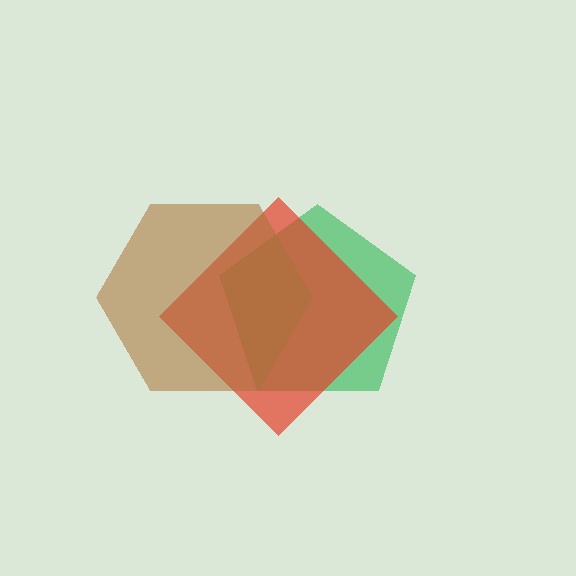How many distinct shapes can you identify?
There are 3 distinct shapes: a green pentagon, a red diamond, a brown hexagon.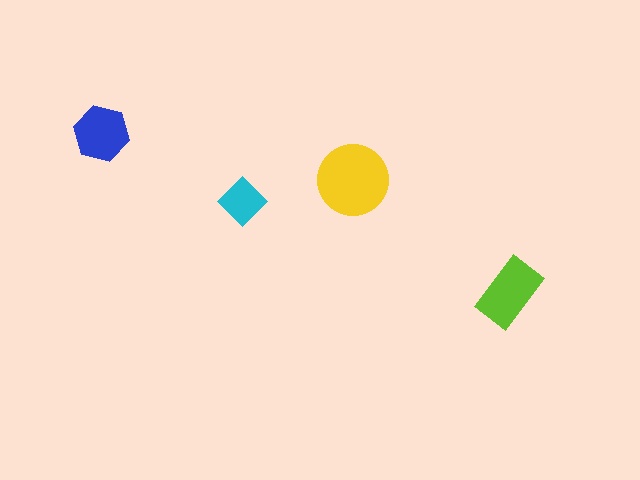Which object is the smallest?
The cyan diamond.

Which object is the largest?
The yellow circle.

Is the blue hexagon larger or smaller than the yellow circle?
Smaller.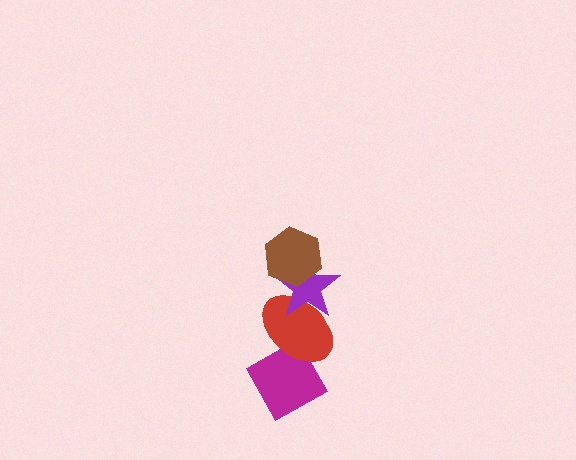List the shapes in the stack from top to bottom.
From top to bottom: the brown hexagon, the purple star, the red ellipse, the magenta diamond.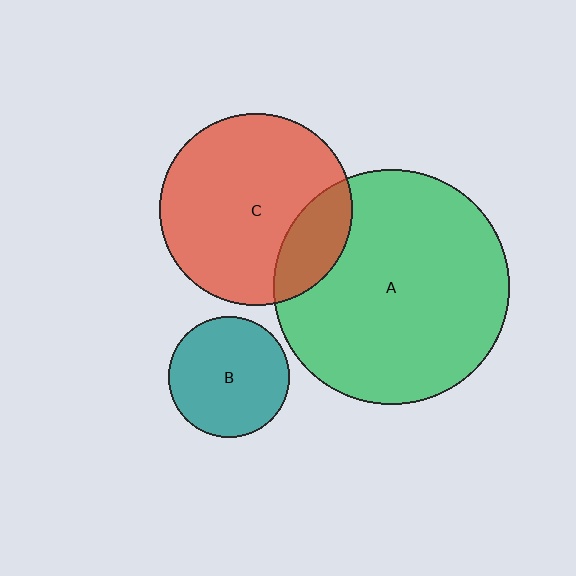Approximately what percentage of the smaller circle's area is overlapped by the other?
Approximately 20%.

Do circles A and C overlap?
Yes.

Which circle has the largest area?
Circle A (green).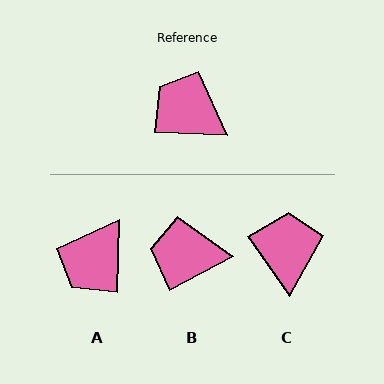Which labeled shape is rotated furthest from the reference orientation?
A, about 90 degrees away.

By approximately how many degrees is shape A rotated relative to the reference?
Approximately 90 degrees counter-clockwise.